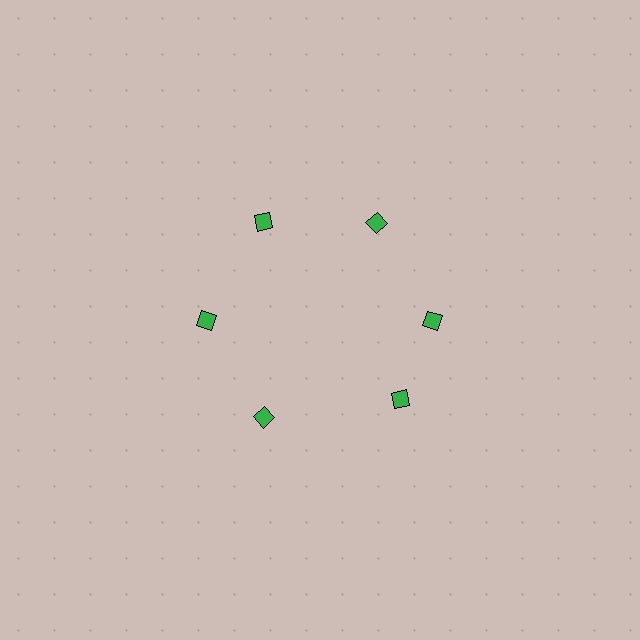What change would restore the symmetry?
The symmetry would be restored by rotating it back into even spacing with its neighbors so that all 6 diamonds sit at equal angles and equal distance from the center.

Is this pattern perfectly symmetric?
No. The 6 green diamonds are arranged in a ring, but one element near the 5 o'clock position is rotated out of alignment along the ring, breaking the 6-fold rotational symmetry.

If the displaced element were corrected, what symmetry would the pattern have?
It would have 6-fold rotational symmetry — the pattern would map onto itself every 60 degrees.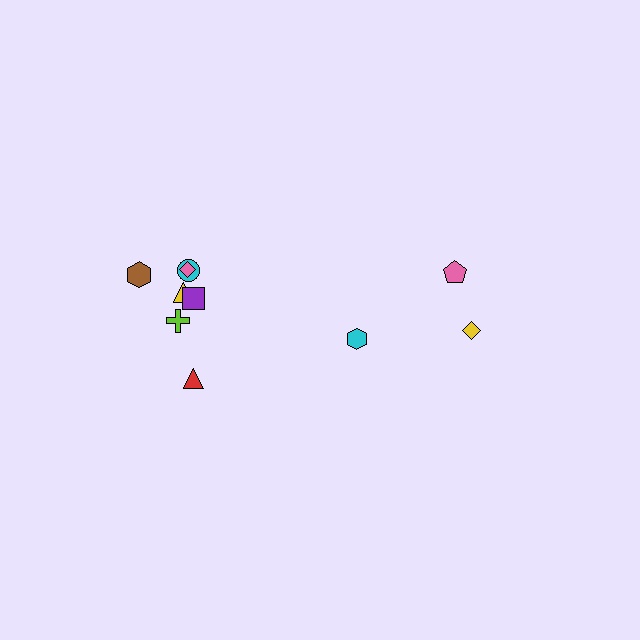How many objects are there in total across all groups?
There are 10 objects.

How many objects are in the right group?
There are 3 objects.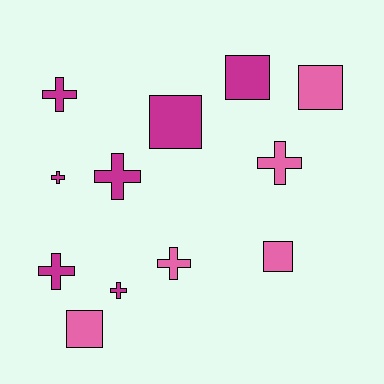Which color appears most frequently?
Magenta, with 7 objects.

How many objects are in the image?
There are 12 objects.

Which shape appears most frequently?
Cross, with 7 objects.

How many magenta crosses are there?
There are 5 magenta crosses.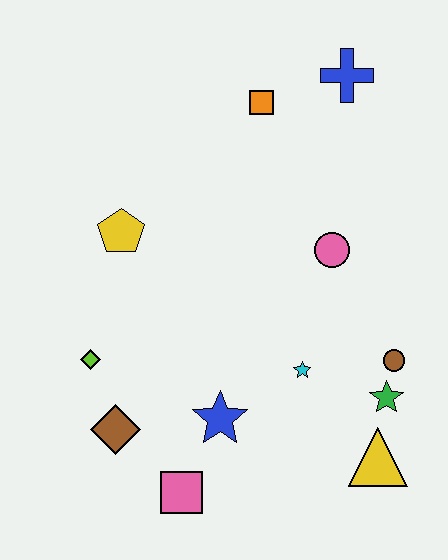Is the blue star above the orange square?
No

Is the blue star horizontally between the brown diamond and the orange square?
Yes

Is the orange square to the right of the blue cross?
No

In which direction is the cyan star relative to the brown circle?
The cyan star is to the left of the brown circle.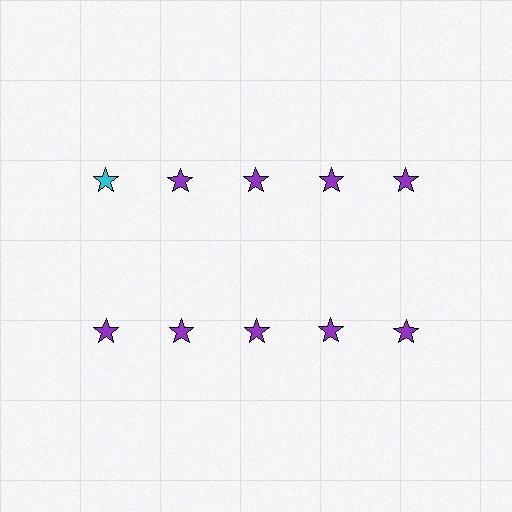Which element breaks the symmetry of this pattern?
The cyan star in the top row, leftmost column breaks the symmetry. All other shapes are purple stars.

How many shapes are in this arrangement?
There are 10 shapes arranged in a grid pattern.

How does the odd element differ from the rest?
It has a different color: cyan instead of purple.